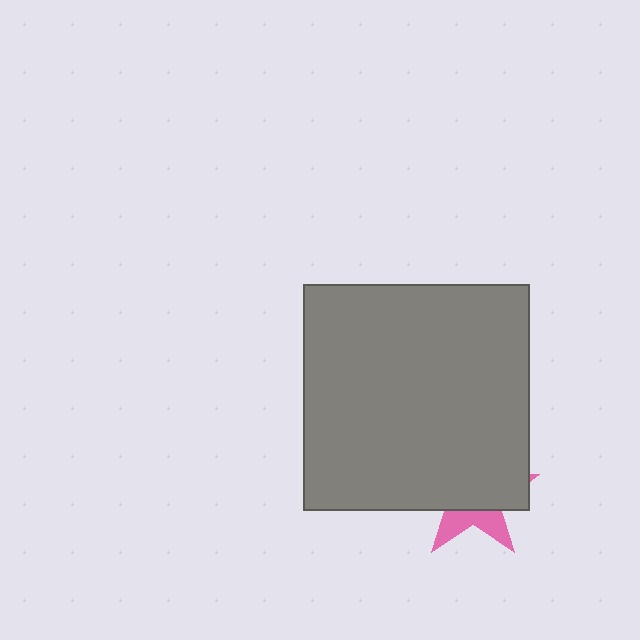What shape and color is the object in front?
The object in front is a gray square.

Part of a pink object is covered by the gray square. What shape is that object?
It is a star.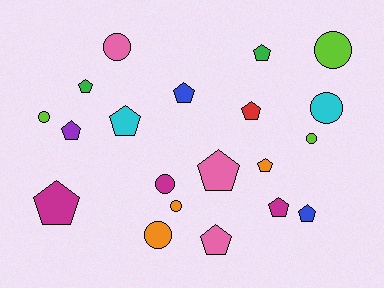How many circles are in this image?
There are 8 circles.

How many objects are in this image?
There are 20 objects.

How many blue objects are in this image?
There are 2 blue objects.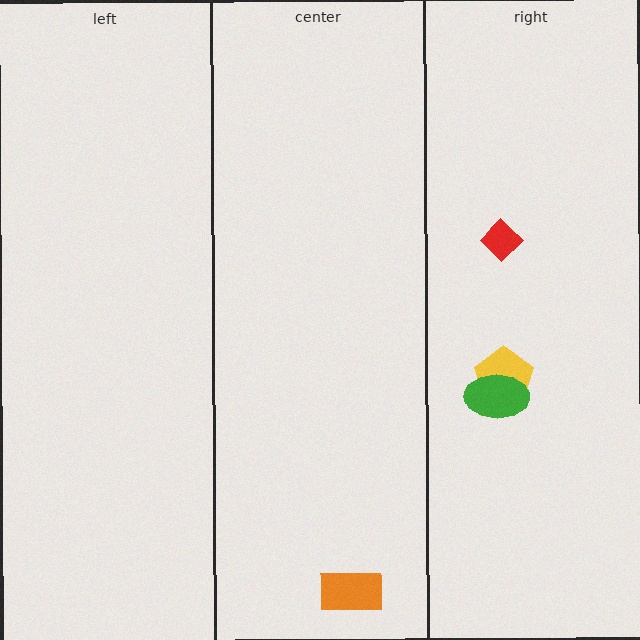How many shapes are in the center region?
1.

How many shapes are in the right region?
3.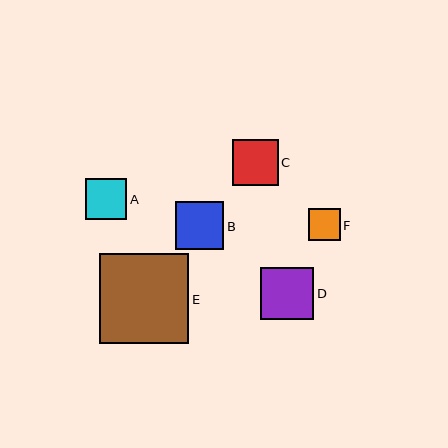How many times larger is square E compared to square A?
Square E is approximately 2.2 times the size of square A.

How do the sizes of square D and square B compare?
Square D and square B are approximately the same size.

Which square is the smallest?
Square F is the smallest with a size of approximately 32 pixels.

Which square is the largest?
Square E is the largest with a size of approximately 90 pixels.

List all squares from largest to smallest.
From largest to smallest: E, D, B, C, A, F.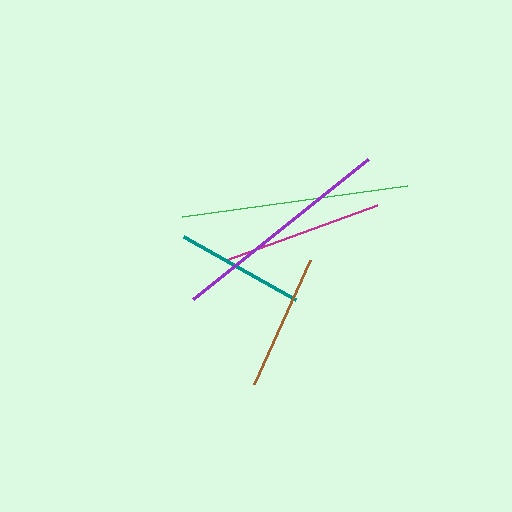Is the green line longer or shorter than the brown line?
The green line is longer than the brown line.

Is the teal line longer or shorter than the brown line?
The brown line is longer than the teal line.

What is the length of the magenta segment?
The magenta segment is approximately 160 pixels long.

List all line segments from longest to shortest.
From longest to shortest: green, purple, magenta, brown, teal.